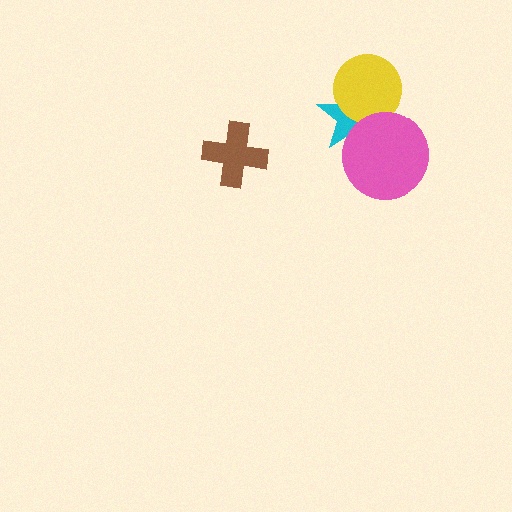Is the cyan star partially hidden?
Yes, it is partially covered by another shape.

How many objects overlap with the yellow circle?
2 objects overlap with the yellow circle.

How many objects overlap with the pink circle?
2 objects overlap with the pink circle.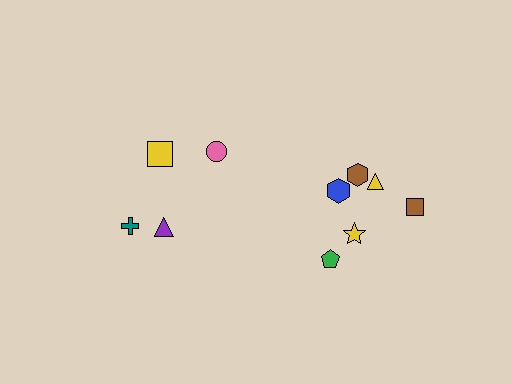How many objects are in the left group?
There are 4 objects.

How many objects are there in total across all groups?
There are 10 objects.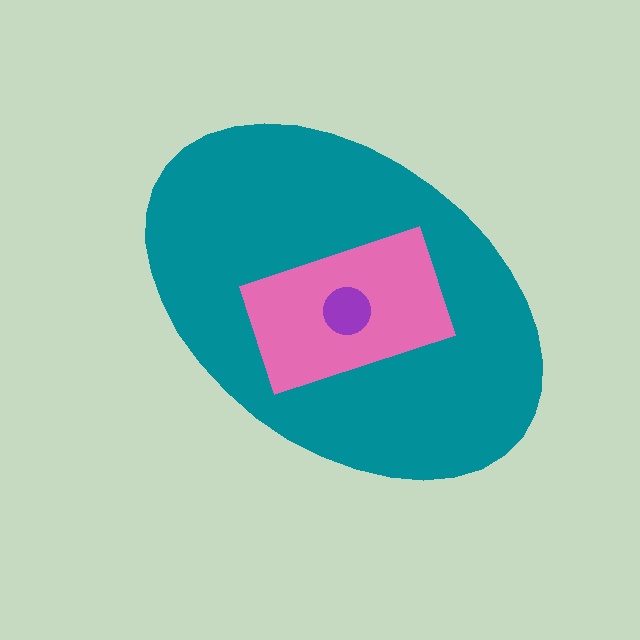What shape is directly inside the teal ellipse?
The pink rectangle.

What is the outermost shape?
The teal ellipse.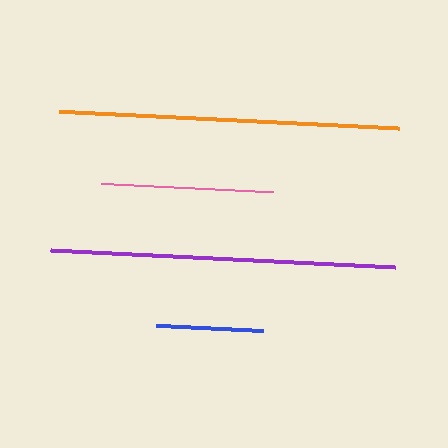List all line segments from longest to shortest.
From longest to shortest: purple, orange, pink, blue.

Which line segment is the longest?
The purple line is the longest at approximately 345 pixels.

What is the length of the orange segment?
The orange segment is approximately 341 pixels long.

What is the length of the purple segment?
The purple segment is approximately 345 pixels long.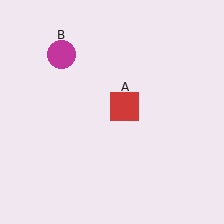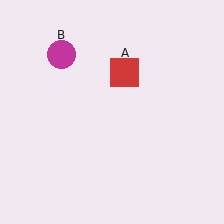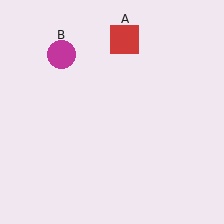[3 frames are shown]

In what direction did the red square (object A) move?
The red square (object A) moved up.